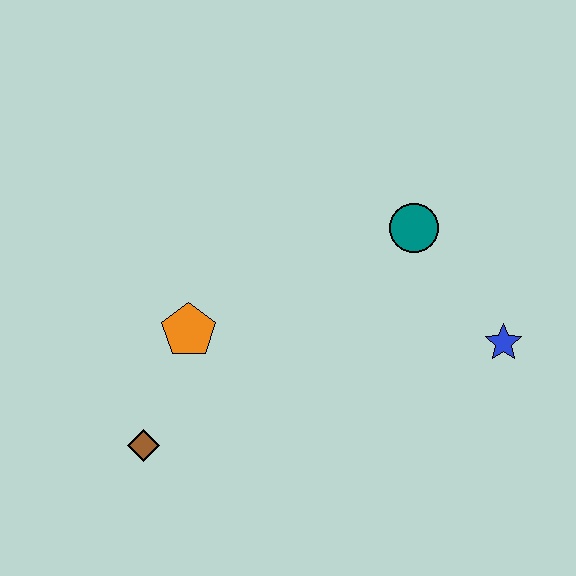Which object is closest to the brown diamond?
The orange pentagon is closest to the brown diamond.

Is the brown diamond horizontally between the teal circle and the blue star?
No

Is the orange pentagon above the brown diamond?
Yes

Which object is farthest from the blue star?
The brown diamond is farthest from the blue star.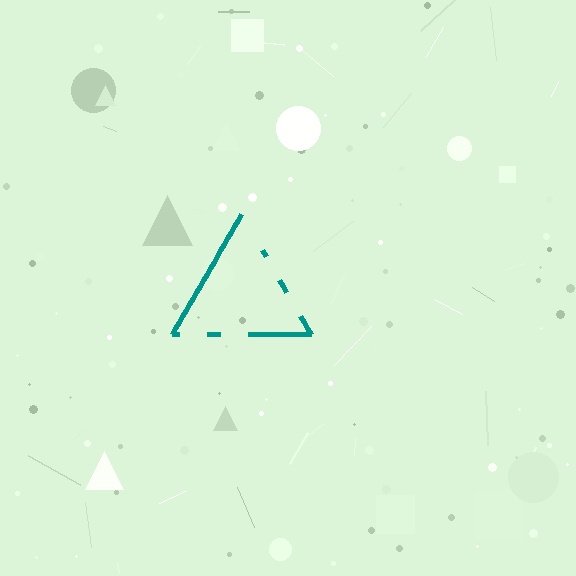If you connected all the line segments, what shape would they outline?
They would outline a triangle.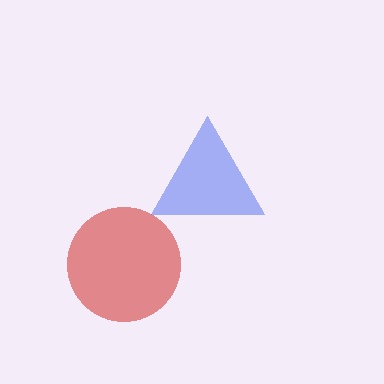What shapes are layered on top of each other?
The layered shapes are: a red circle, a blue triangle.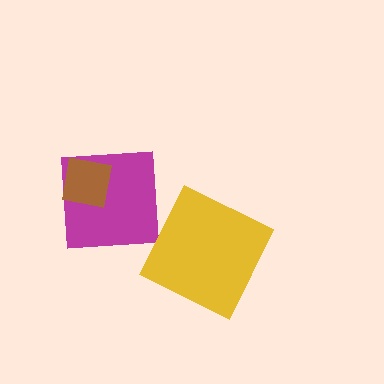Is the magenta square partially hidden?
Yes, it is partially covered by another shape.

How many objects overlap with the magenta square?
1 object overlaps with the magenta square.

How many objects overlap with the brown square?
1 object overlaps with the brown square.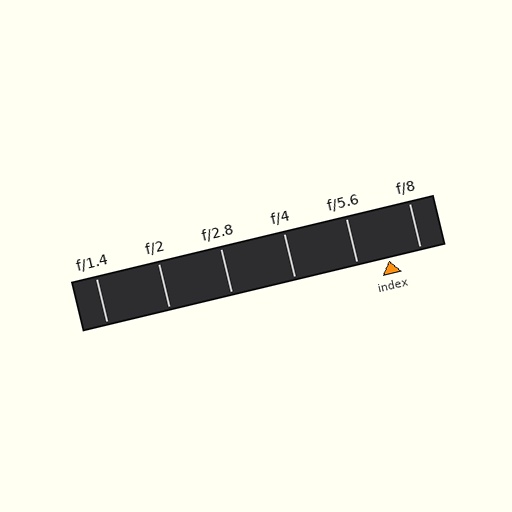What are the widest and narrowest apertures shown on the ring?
The widest aperture shown is f/1.4 and the narrowest is f/8.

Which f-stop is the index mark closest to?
The index mark is closest to f/5.6.